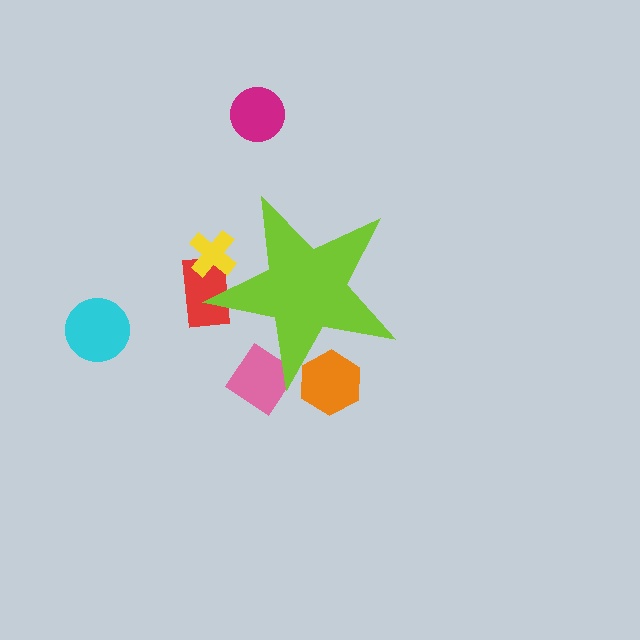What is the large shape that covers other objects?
A lime star.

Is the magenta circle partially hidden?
No, the magenta circle is fully visible.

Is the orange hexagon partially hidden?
Yes, the orange hexagon is partially hidden behind the lime star.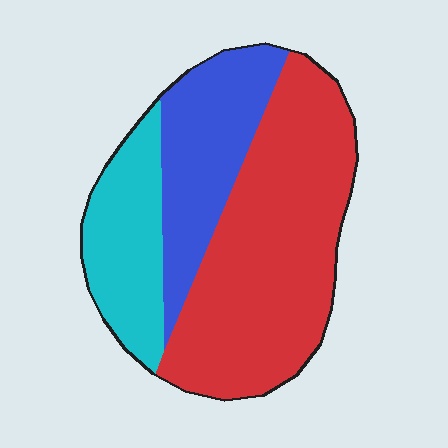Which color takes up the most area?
Red, at roughly 55%.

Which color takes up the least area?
Cyan, at roughly 20%.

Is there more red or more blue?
Red.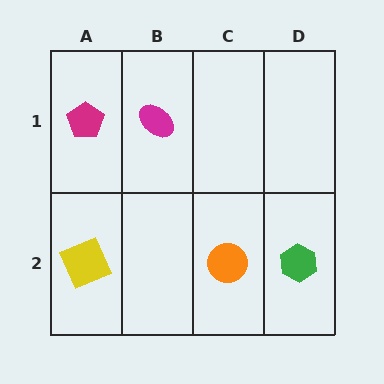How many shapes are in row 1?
2 shapes.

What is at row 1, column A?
A magenta pentagon.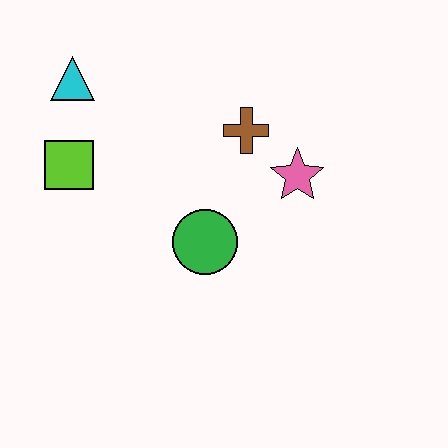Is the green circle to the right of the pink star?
No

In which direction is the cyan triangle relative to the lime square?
The cyan triangle is above the lime square.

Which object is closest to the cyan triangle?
The lime square is closest to the cyan triangle.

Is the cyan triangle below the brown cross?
No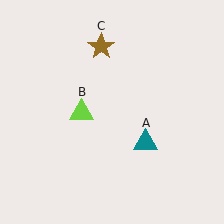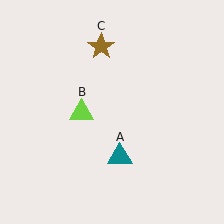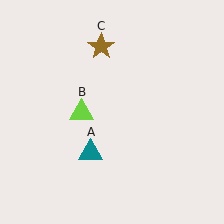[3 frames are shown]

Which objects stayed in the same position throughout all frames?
Lime triangle (object B) and brown star (object C) remained stationary.